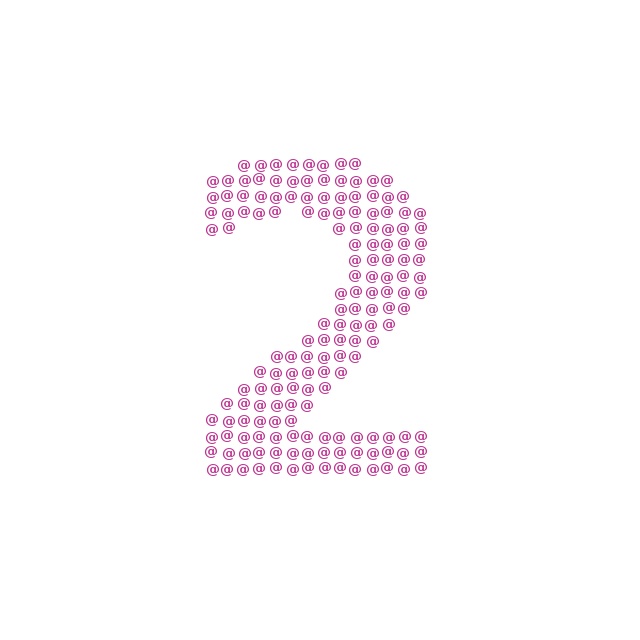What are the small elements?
The small elements are at signs.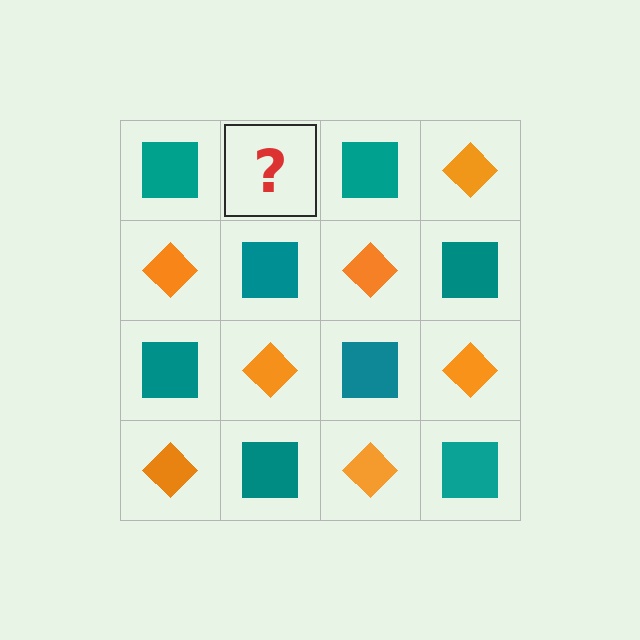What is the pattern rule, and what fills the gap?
The rule is that it alternates teal square and orange diamond in a checkerboard pattern. The gap should be filled with an orange diamond.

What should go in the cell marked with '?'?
The missing cell should contain an orange diamond.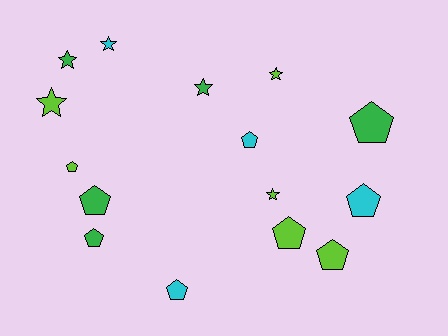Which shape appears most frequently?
Pentagon, with 9 objects.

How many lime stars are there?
There are 3 lime stars.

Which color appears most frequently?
Lime, with 6 objects.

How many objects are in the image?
There are 15 objects.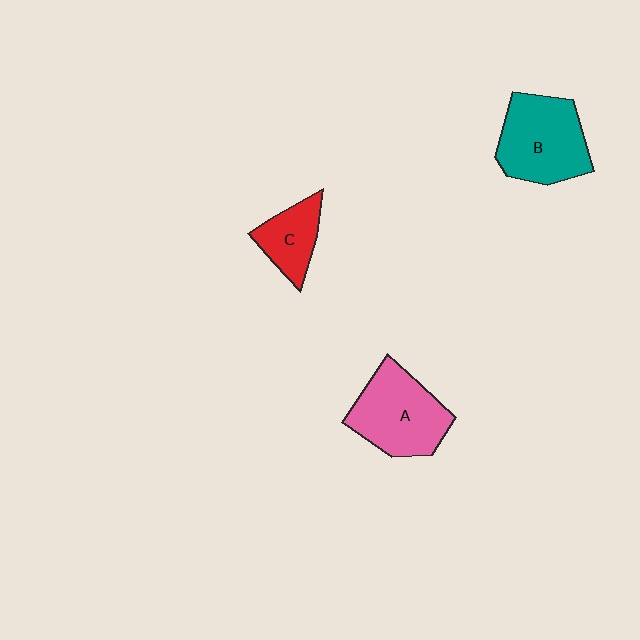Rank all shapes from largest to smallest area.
From largest to smallest: B (teal), A (pink), C (red).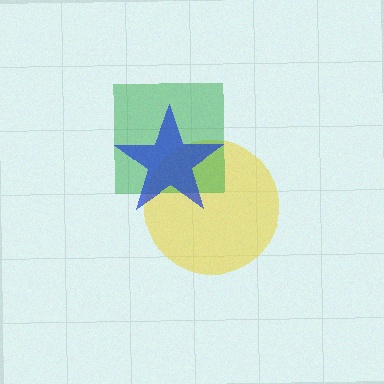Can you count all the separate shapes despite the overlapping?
Yes, there are 3 separate shapes.